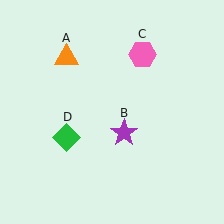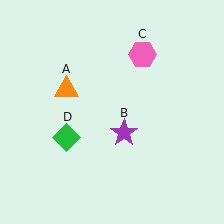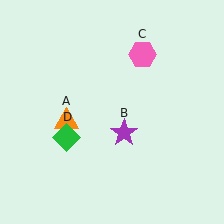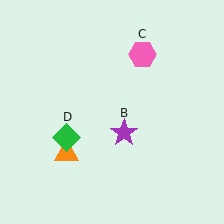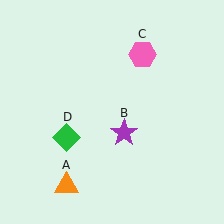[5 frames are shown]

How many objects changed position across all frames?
1 object changed position: orange triangle (object A).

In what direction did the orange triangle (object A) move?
The orange triangle (object A) moved down.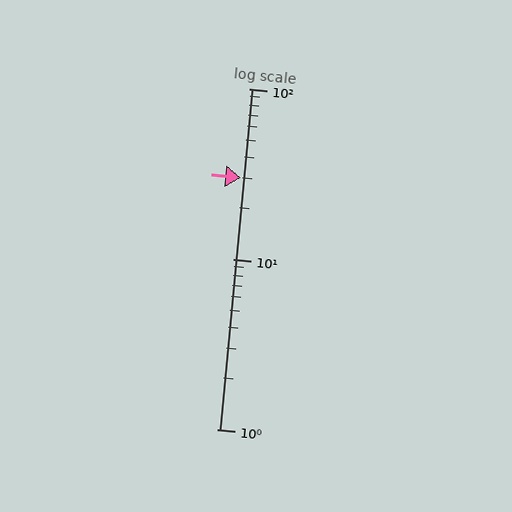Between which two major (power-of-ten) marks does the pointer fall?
The pointer is between 10 and 100.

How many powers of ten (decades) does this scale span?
The scale spans 2 decades, from 1 to 100.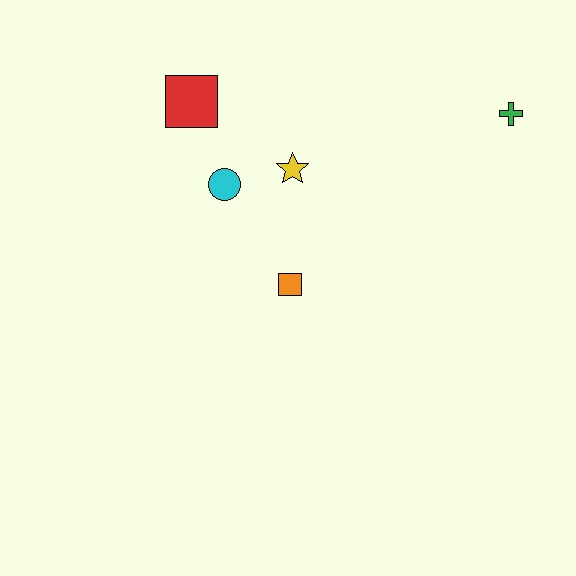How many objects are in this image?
There are 5 objects.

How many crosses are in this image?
There is 1 cross.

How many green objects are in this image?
There is 1 green object.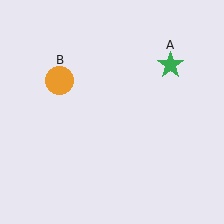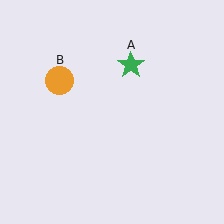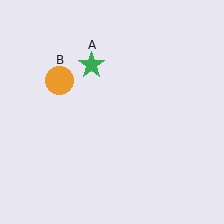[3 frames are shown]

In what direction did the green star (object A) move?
The green star (object A) moved left.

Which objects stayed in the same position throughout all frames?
Orange circle (object B) remained stationary.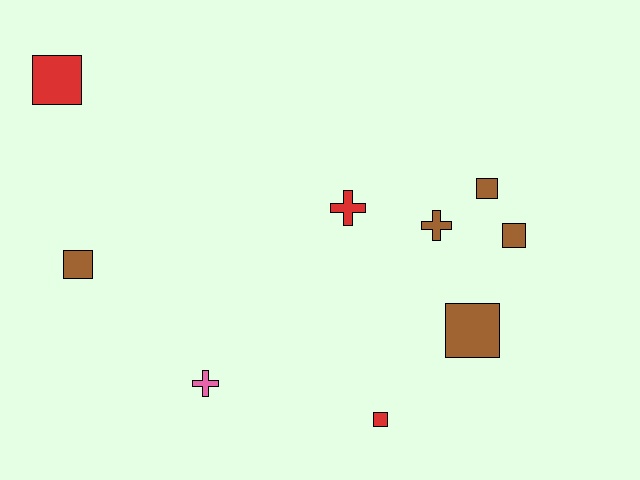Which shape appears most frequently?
Square, with 6 objects.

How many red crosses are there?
There is 1 red cross.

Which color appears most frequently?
Brown, with 5 objects.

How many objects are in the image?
There are 9 objects.